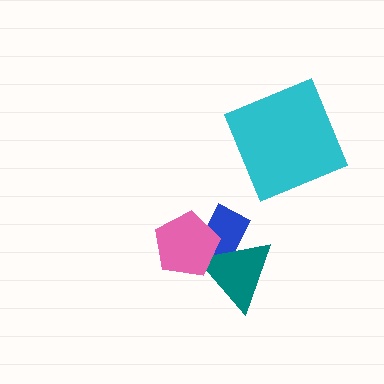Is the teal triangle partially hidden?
Yes, it is partially covered by another shape.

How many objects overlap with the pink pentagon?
2 objects overlap with the pink pentagon.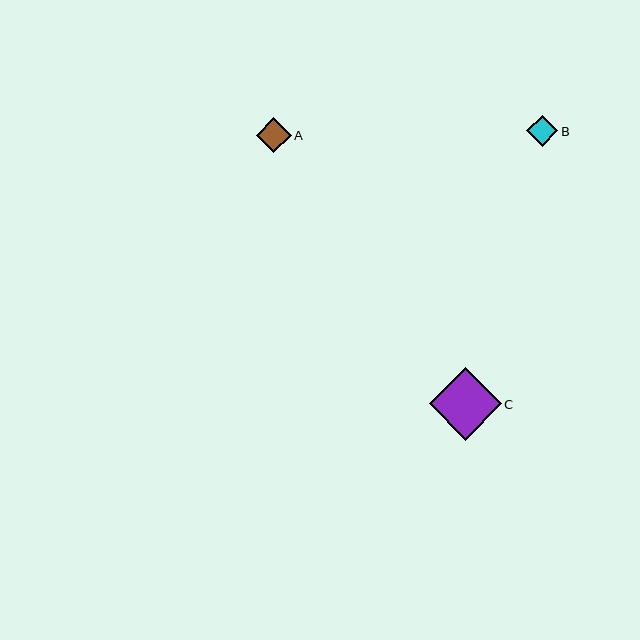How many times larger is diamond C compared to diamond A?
Diamond C is approximately 2.1 times the size of diamond A.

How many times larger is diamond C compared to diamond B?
Diamond C is approximately 2.3 times the size of diamond B.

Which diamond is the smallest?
Diamond B is the smallest with a size of approximately 31 pixels.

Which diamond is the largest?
Diamond C is the largest with a size of approximately 72 pixels.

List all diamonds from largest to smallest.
From largest to smallest: C, A, B.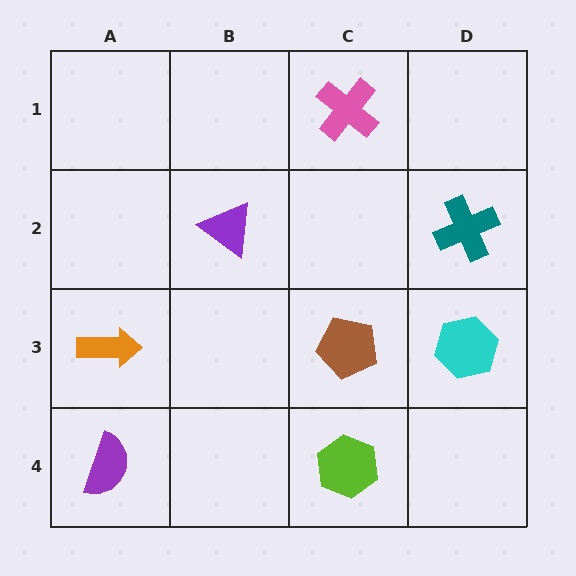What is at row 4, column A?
A purple semicircle.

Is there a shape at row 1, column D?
No, that cell is empty.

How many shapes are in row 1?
1 shape.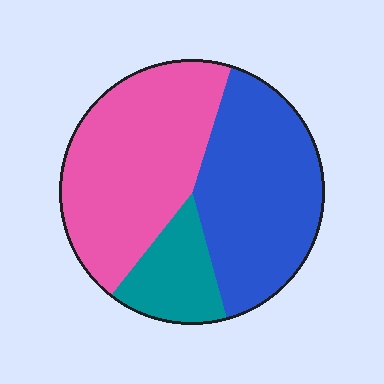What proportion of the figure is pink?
Pink covers roughly 45% of the figure.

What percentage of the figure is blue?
Blue takes up between a third and a half of the figure.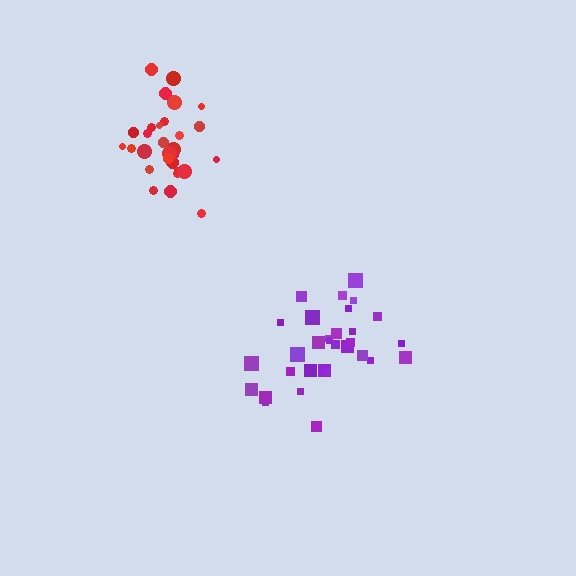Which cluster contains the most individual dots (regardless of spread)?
Purple (31).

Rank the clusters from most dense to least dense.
red, purple.